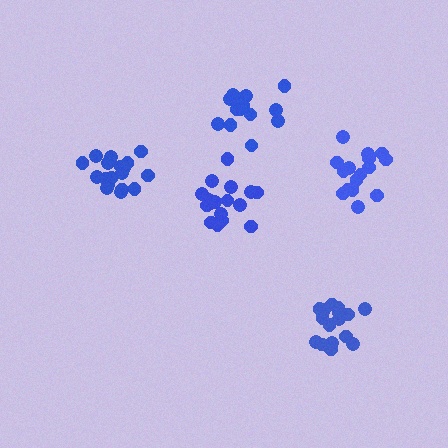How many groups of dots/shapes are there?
There are 5 groups.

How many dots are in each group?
Group 1: 17 dots, Group 2: 16 dots, Group 3: 19 dots, Group 4: 16 dots, Group 5: 16 dots (84 total).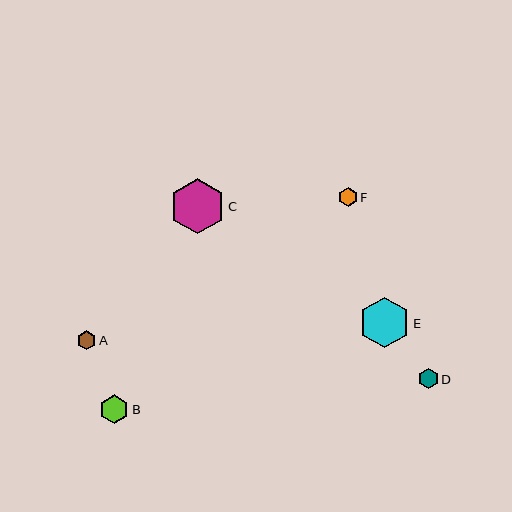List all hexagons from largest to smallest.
From largest to smallest: C, E, B, D, A, F.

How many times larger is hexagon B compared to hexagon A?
Hexagon B is approximately 1.5 times the size of hexagon A.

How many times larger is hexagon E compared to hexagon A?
Hexagon E is approximately 2.7 times the size of hexagon A.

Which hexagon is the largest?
Hexagon C is the largest with a size of approximately 55 pixels.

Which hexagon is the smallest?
Hexagon F is the smallest with a size of approximately 19 pixels.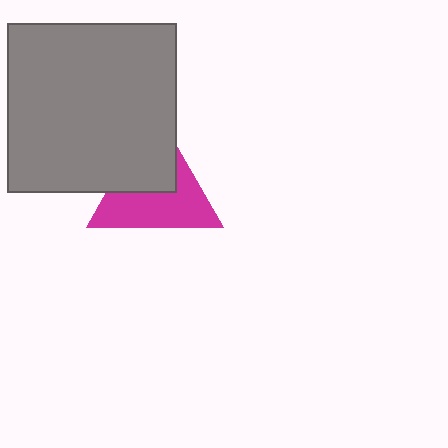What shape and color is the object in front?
The object in front is a gray square.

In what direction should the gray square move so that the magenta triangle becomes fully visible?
The gray square should move toward the upper-left. That is the shortest direction to clear the overlap and leave the magenta triangle fully visible.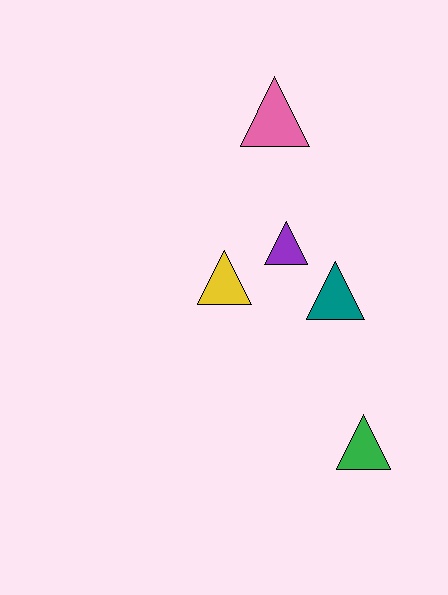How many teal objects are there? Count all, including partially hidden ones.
There is 1 teal object.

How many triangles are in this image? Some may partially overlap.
There are 5 triangles.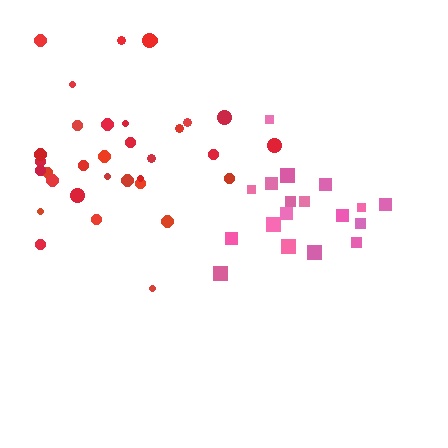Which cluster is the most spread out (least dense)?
Red.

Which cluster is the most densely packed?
Pink.